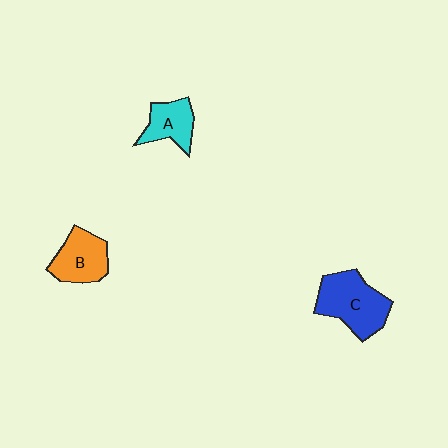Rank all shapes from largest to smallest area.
From largest to smallest: C (blue), B (orange), A (cyan).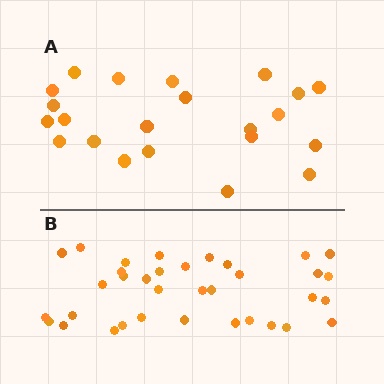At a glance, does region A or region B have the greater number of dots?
Region B (the bottom region) has more dots.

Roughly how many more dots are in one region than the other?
Region B has approximately 15 more dots than region A.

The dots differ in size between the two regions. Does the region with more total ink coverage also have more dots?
No. Region A has more total ink coverage because its dots are larger, but region B actually contains more individual dots. Total area can be misleading — the number of items is what matters here.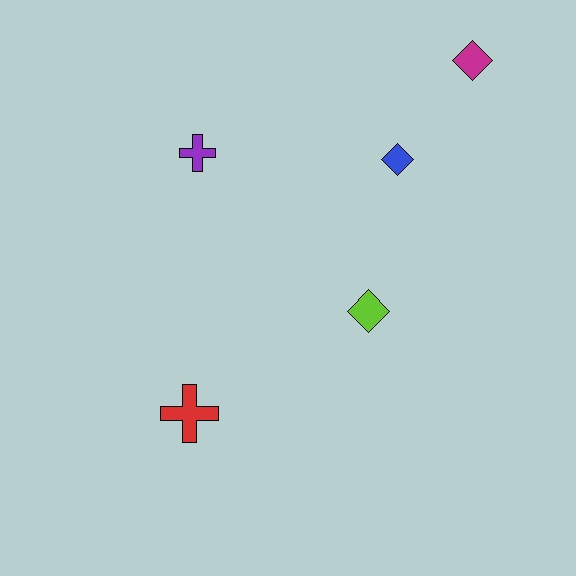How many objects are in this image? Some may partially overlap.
There are 5 objects.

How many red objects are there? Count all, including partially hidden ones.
There is 1 red object.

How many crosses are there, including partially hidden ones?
There are 2 crosses.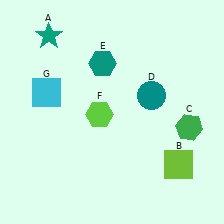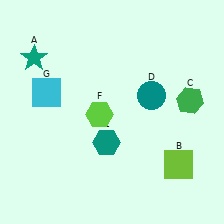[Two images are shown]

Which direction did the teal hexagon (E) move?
The teal hexagon (E) moved down.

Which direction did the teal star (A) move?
The teal star (A) moved down.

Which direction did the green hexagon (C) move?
The green hexagon (C) moved up.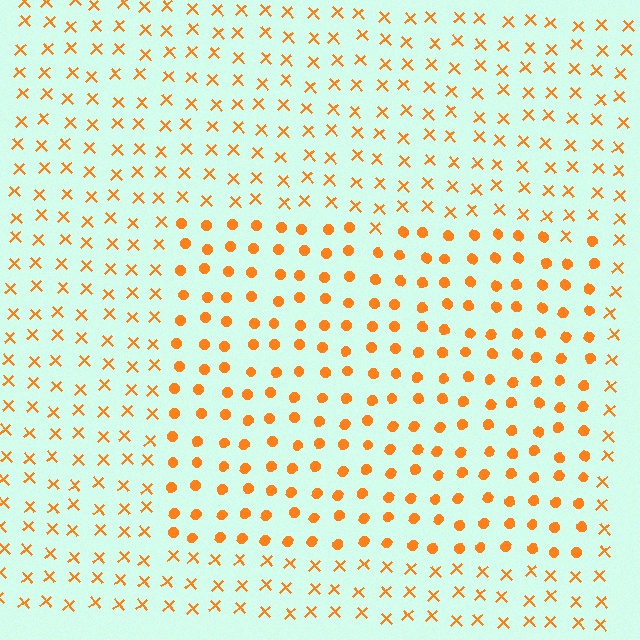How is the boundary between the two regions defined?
The boundary is defined by a change in element shape: circles inside vs. X marks outside. All elements share the same color and spacing.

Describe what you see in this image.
The image is filled with small orange elements arranged in a uniform grid. A rectangle-shaped region contains circles, while the surrounding area contains X marks. The boundary is defined purely by the change in element shape.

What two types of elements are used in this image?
The image uses circles inside the rectangle region and X marks outside it.